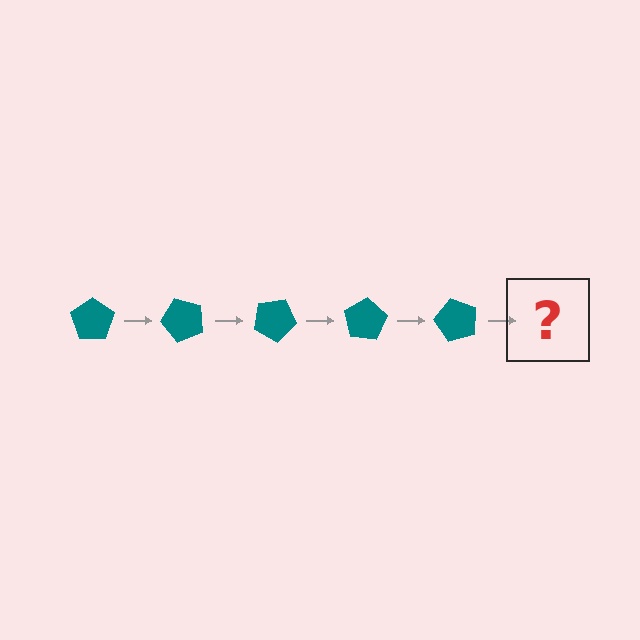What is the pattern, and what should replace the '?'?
The pattern is that the pentagon rotates 50 degrees each step. The '?' should be a teal pentagon rotated 250 degrees.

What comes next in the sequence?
The next element should be a teal pentagon rotated 250 degrees.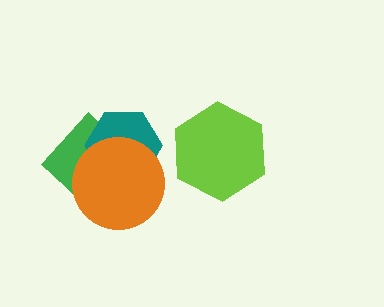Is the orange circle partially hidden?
No, no other shape covers it.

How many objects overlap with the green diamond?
2 objects overlap with the green diamond.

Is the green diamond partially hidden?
Yes, it is partially covered by another shape.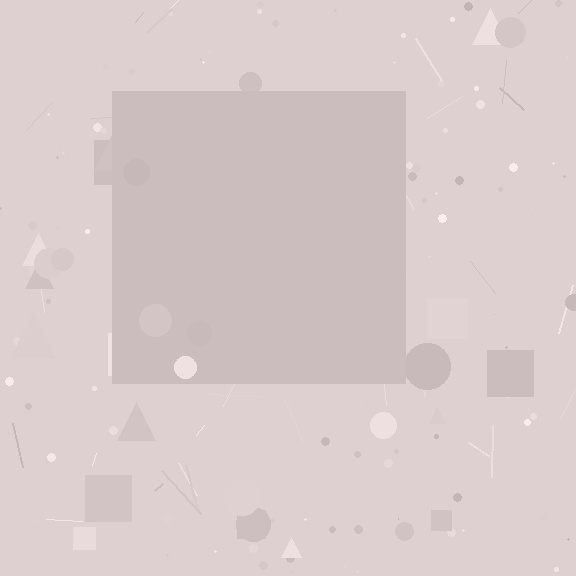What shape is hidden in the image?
A square is hidden in the image.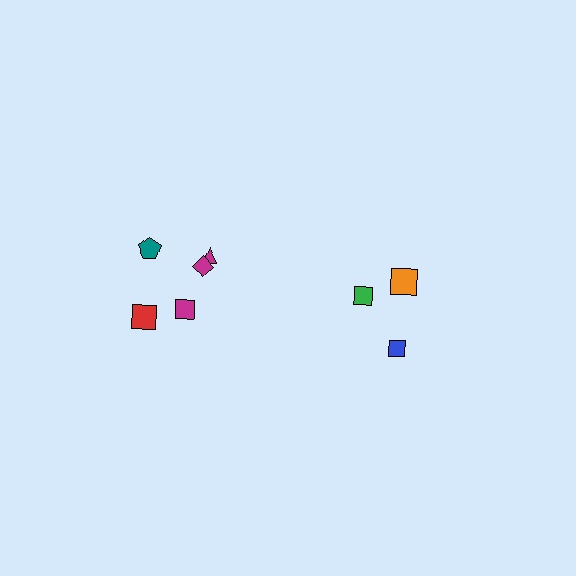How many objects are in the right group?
There are 3 objects.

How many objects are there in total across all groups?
There are 8 objects.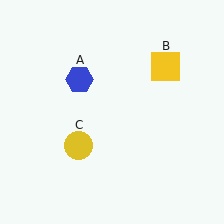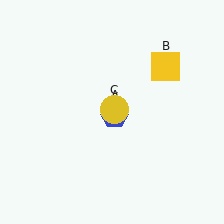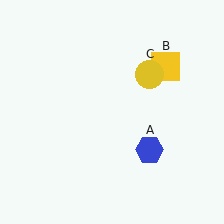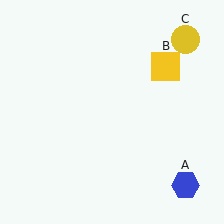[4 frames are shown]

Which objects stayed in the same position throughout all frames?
Yellow square (object B) remained stationary.